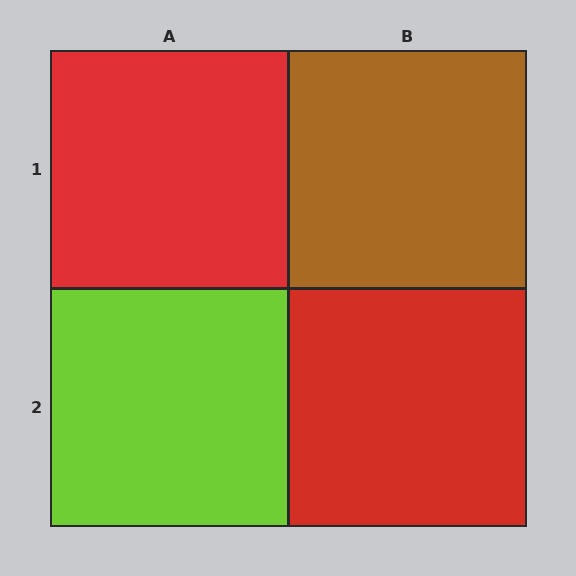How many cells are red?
2 cells are red.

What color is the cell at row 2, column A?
Lime.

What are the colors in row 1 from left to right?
Red, brown.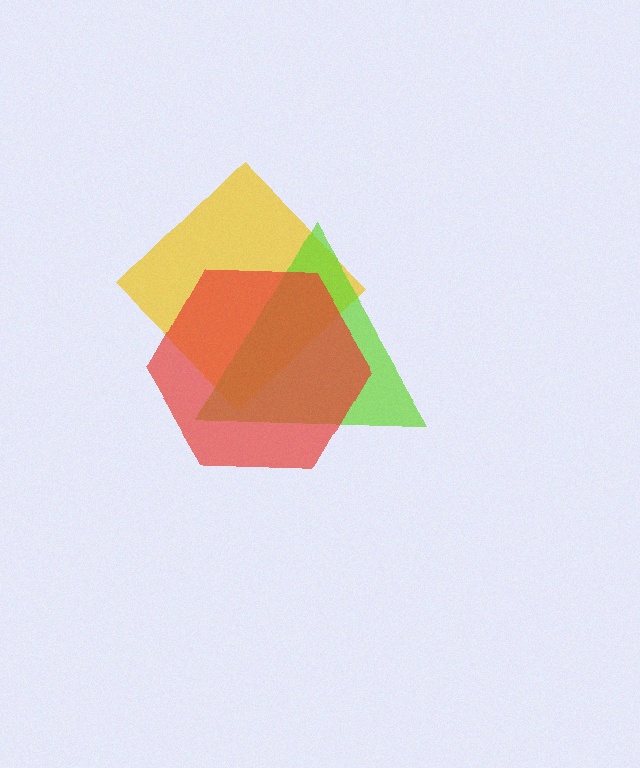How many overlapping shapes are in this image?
There are 3 overlapping shapes in the image.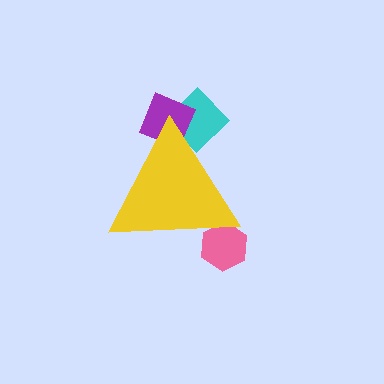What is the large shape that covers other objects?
A yellow triangle.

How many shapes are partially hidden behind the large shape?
3 shapes are partially hidden.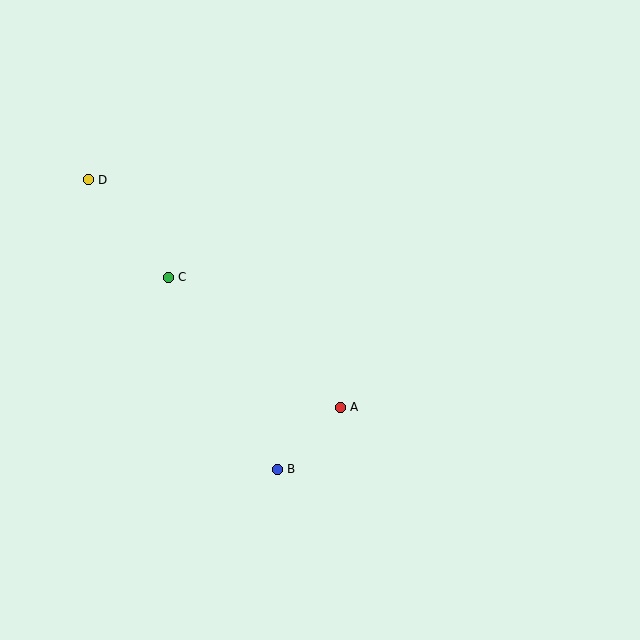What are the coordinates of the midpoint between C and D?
The midpoint between C and D is at (128, 228).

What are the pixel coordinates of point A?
Point A is at (340, 407).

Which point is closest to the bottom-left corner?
Point B is closest to the bottom-left corner.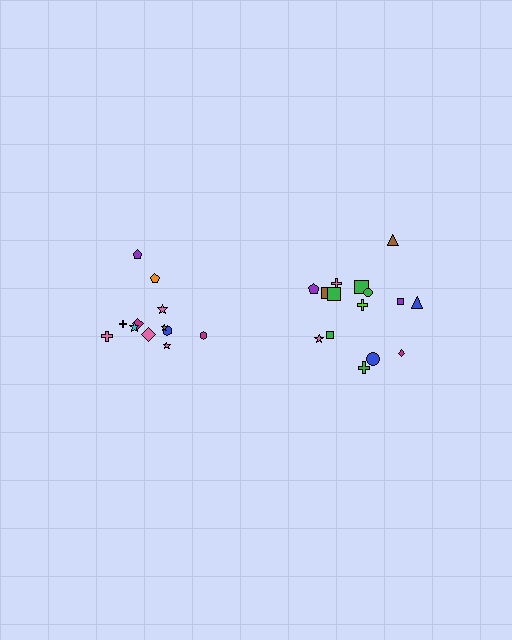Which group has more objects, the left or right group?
The right group.